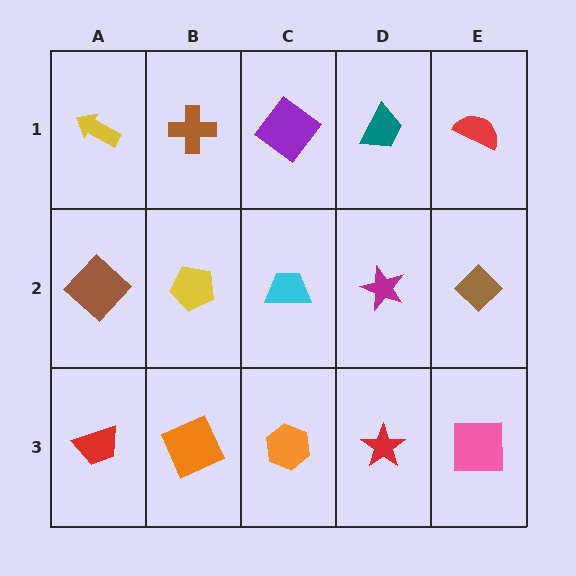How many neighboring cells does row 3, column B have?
3.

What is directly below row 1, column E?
A brown diamond.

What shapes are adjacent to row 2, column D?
A teal trapezoid (row 1, column D), a red star (row 3, column D), a cyan trapezoid (row 2, column C), a brown diamond (row 2, column E).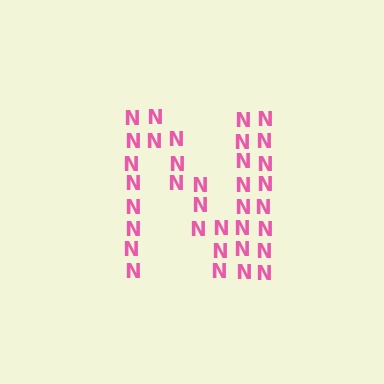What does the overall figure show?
The overall figure shows the letter N.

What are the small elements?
The small elements are letter N's.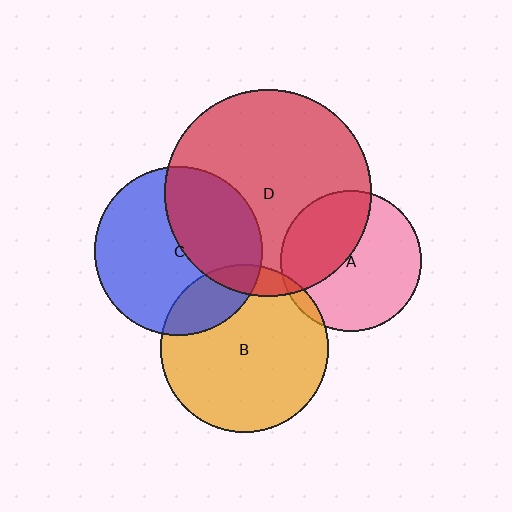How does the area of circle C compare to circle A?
Approximately 1.4 times.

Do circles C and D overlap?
Yes.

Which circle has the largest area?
Circle D (red).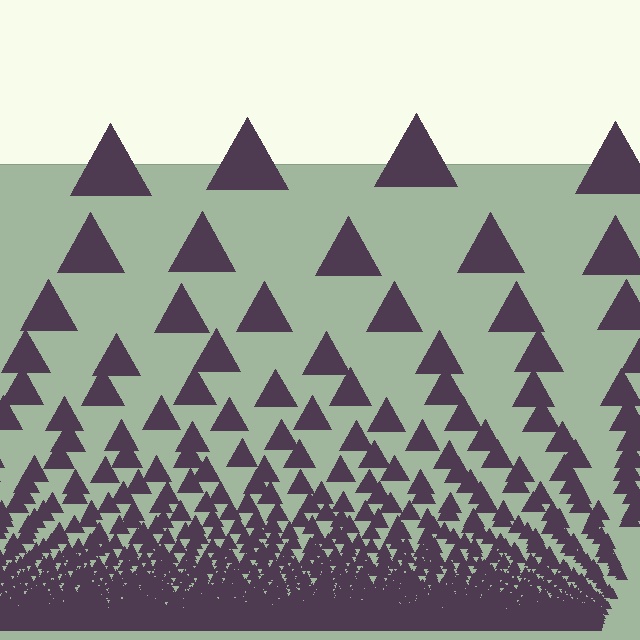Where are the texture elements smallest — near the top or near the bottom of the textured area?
Near the bottom.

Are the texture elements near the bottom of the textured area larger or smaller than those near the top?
Smaller. The gradient is inverted — elements near the bottom are smaller and denser.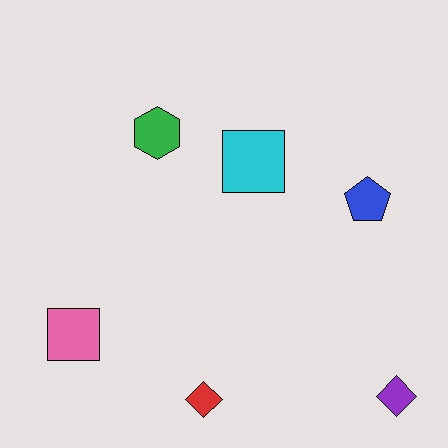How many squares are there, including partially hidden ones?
There are 2 squares.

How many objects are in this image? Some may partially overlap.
There are 6 objects.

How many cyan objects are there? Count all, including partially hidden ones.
There is 1 cyan object.